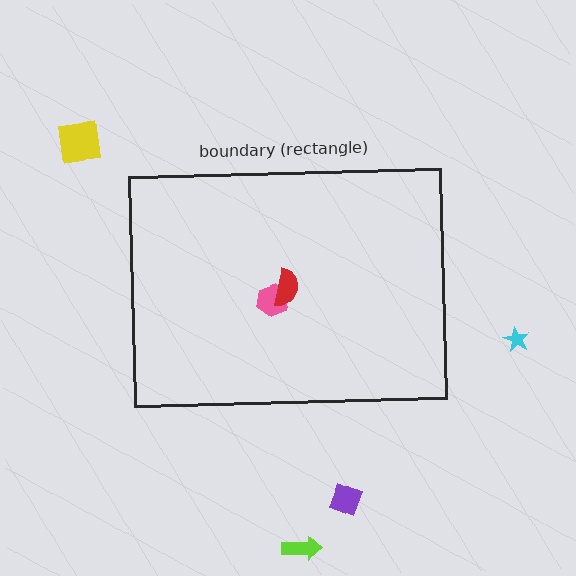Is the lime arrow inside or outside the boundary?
Outside.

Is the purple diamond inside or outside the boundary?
Outside.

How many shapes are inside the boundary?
2 inside, 4 outside.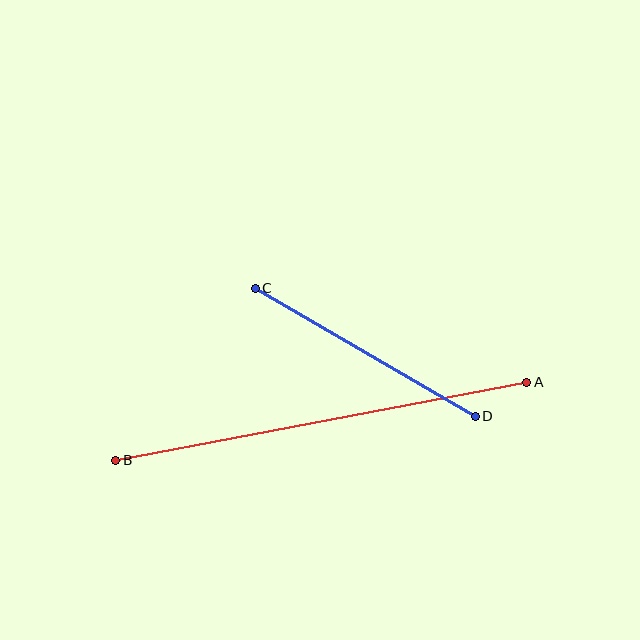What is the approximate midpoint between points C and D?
The midpoint is at approximately (365, 352) pixels.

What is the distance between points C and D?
The distance is approximately 254 pixels.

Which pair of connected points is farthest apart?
Points A and B are farthest apart.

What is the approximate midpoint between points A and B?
The midpoint is at approximately (321, 421) pixels.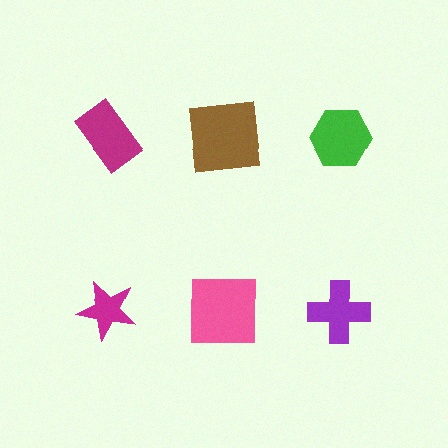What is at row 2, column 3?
A purple cross.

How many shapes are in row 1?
3 shapes.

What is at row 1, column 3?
A green hexagon.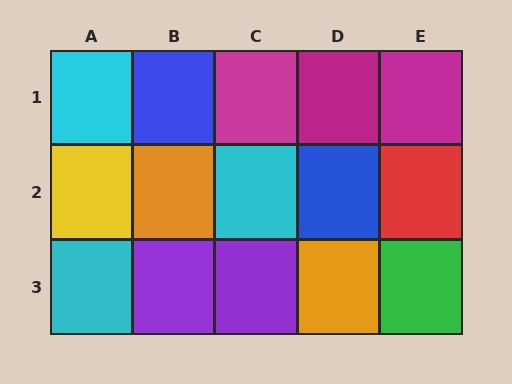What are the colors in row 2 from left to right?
Yellow, orange, cyan, blue, red.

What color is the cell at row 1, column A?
Cyan.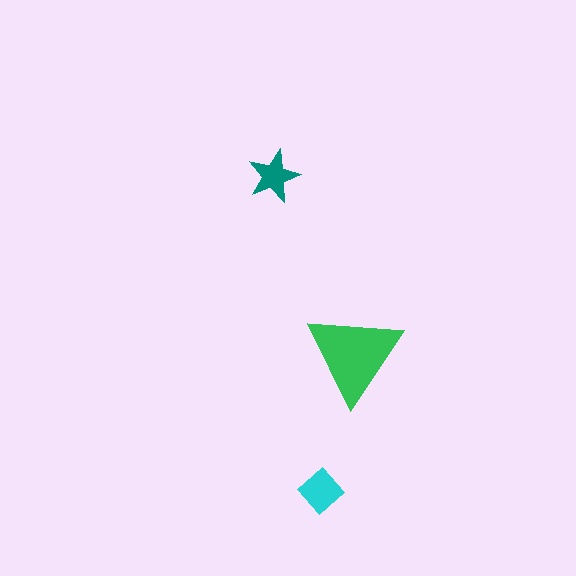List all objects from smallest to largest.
The teal star, the cyan diamond, the green triangle.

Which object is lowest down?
The cyan diamond is bottommost.